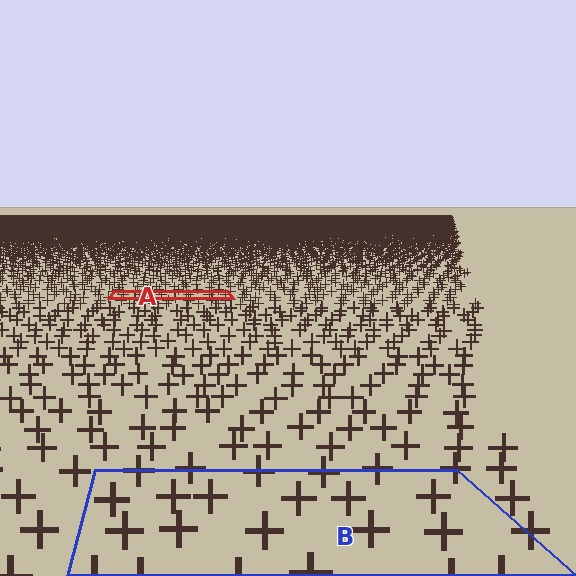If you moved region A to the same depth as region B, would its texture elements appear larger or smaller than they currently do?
They would appear larger. At a closer depth, the same texture elements are projected at a bigger on-screen size.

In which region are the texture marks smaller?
The texture marks are smaller in region A, because it is farther away.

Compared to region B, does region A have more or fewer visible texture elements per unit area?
Region A has more texture elements per unit area — they are packed more densely because it is farther away.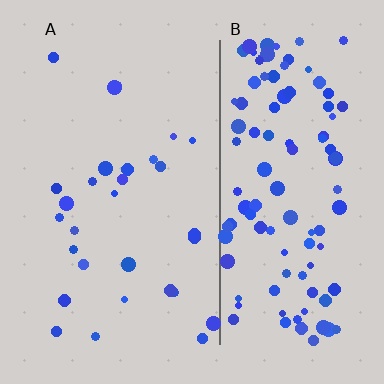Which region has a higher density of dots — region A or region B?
B (the right).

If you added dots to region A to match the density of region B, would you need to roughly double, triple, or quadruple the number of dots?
Approximately quadruple.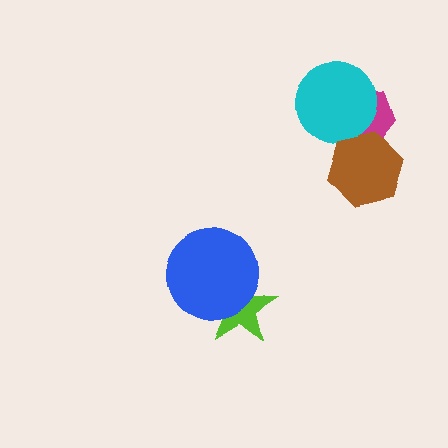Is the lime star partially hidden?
Yes, it is partially covered by another shape.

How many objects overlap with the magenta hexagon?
2 objects overlap with the magenta hexagon.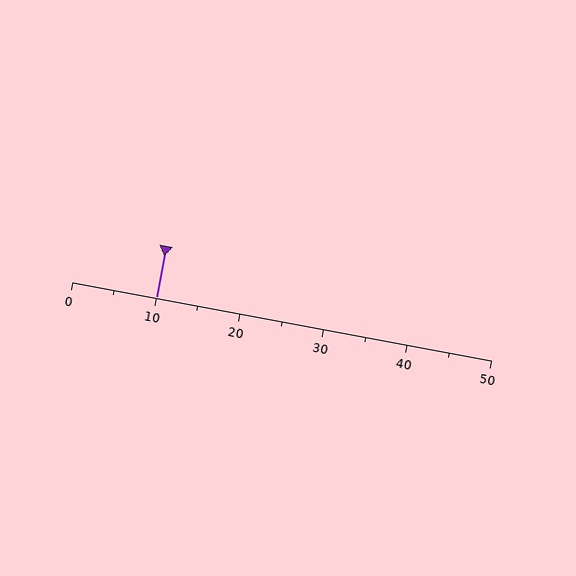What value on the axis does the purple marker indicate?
The marker indicates approximately 10.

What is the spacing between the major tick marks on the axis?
The major ticks are spaced 10 apart.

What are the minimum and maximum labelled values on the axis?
The axis runs from 0 to 50.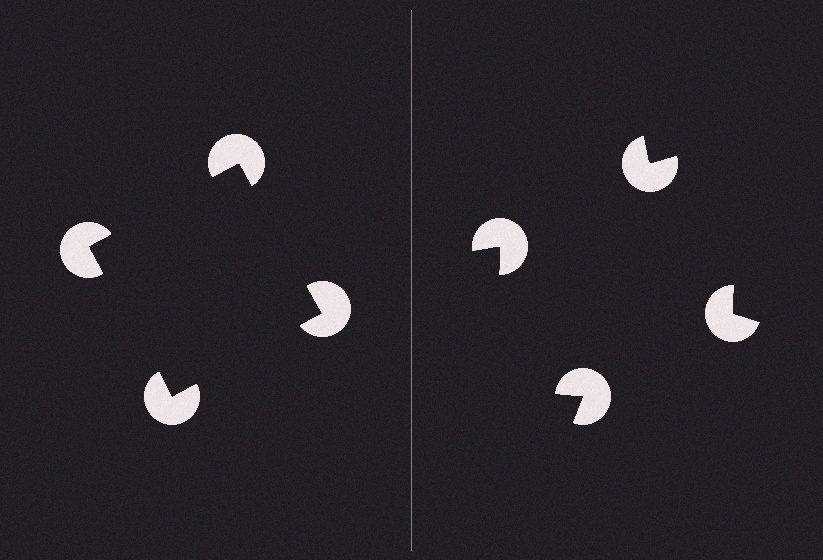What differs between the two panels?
The pac-man discs are positioned identically on both sides; only the wedge orientations differ. On the left they align to a square; on the right they are misaligned.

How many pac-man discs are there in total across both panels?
8 — 4 on each side.